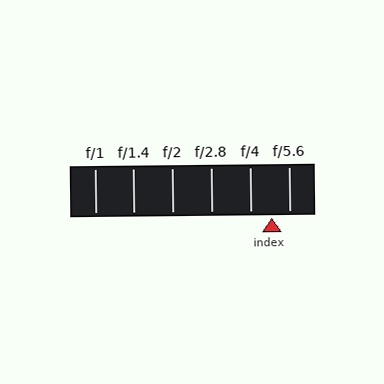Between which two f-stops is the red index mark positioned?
The index mark is between f/4 and f/5.6.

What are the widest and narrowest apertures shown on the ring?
The widest aperture shown is f/1 and the narrowest is f/5.6.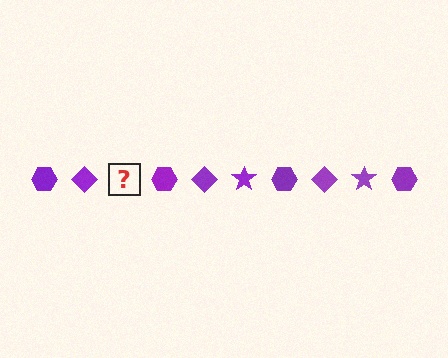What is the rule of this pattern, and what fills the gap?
The rule is that the pattern cycles through hexagon, diamond, star shapes in purple. The gap should be filled with a purple star.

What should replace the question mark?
The question mark should be replaced with a purple star.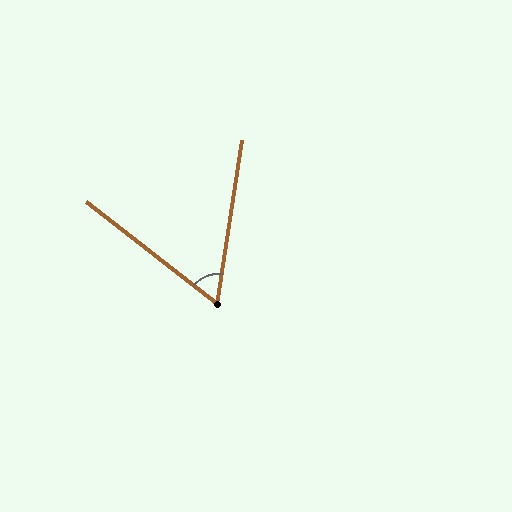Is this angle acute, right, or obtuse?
It is acute.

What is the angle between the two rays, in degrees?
Approximately 61 degrees.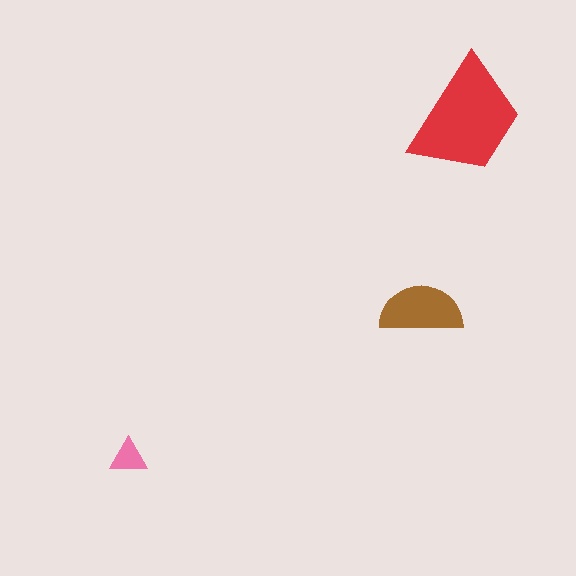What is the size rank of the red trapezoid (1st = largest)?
1st.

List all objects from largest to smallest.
The red trapezoid, the brown semicircle, the pink triangle.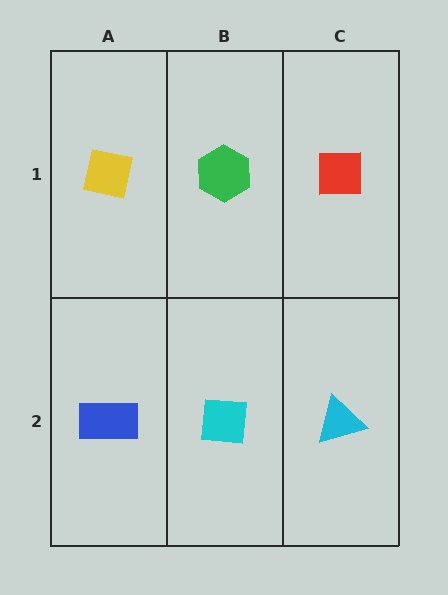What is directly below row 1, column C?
A cyan triangle.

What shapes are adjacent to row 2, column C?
A red square (row 1, column C), a cyan square (row 2, column B).